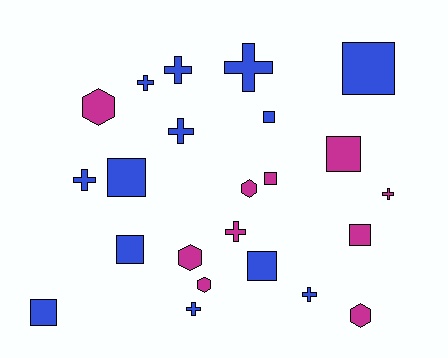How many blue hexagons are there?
There are no blue hexagons.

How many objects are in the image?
There are 23 objects.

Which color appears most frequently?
Blue, with 13 objects.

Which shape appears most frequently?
Square, with 9 objects.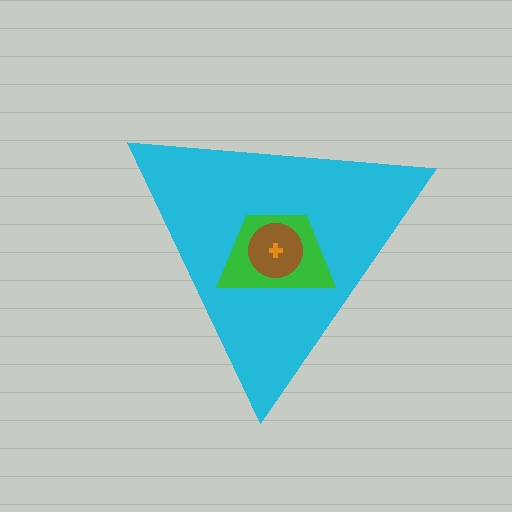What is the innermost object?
The orange cross.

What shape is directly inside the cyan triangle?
The green trapezoid.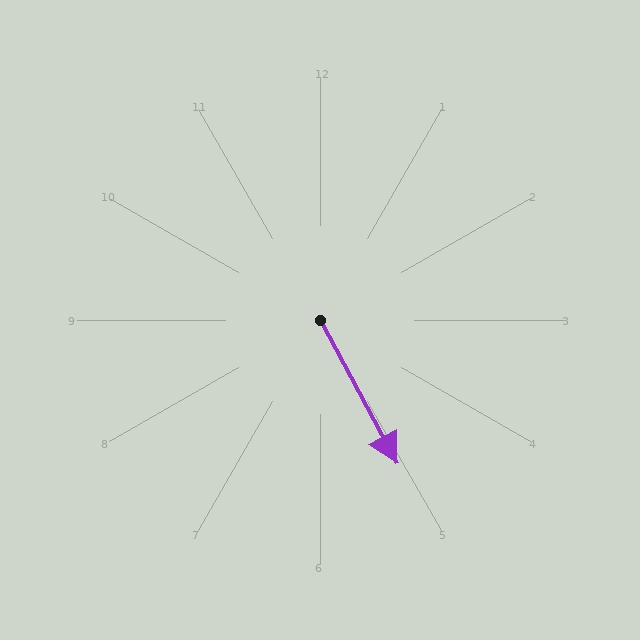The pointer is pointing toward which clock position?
Roughly 5 o'clock.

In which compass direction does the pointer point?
Southeast.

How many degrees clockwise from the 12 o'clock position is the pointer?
Approximately 152 degrees.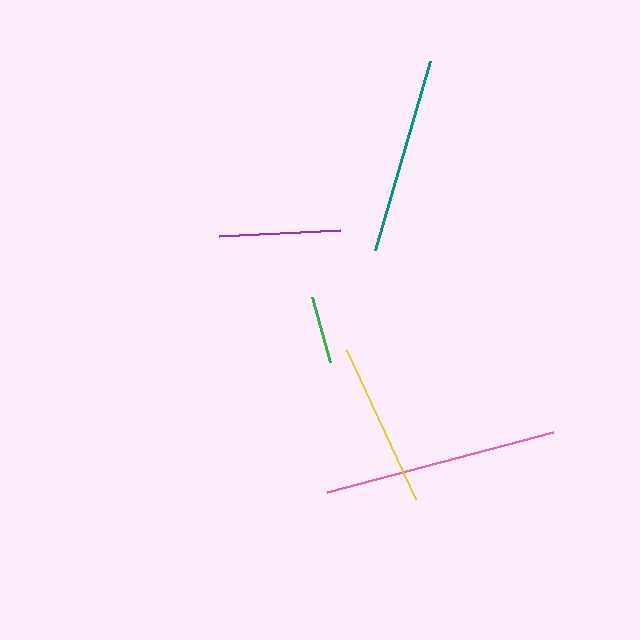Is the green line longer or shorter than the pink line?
The pink line is longer than the green line.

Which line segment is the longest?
The pink line is the longest at approximately 233 pixels.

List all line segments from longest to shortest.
From longest to shortest: pink, teal, yellow, purple, green.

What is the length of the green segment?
The green segment is approximately 67 pixels long.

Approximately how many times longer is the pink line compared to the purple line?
The pink line is approximately 1.9 times the length of the purple line.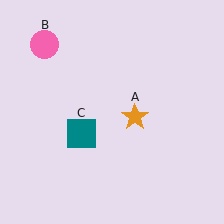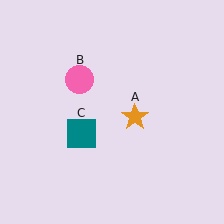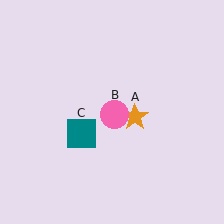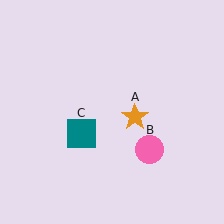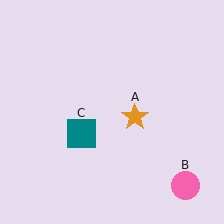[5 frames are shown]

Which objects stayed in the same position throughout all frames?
Orange star (object A) and teal square (object C) remained stationary.